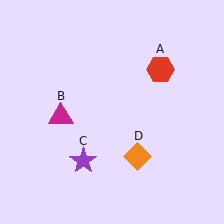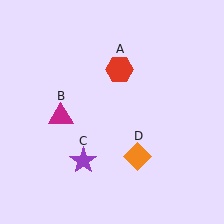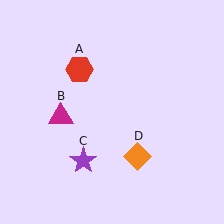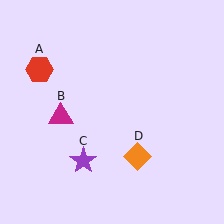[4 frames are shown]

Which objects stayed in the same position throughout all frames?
Magenta triangle (object B) and purple star (object C) and orange diamond (object D) remained stationary.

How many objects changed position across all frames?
1 object changed position: red hexagon (object A).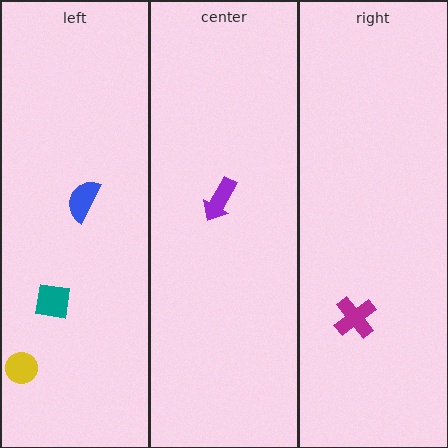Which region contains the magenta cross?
The right region.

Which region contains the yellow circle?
The left region.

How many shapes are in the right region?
1.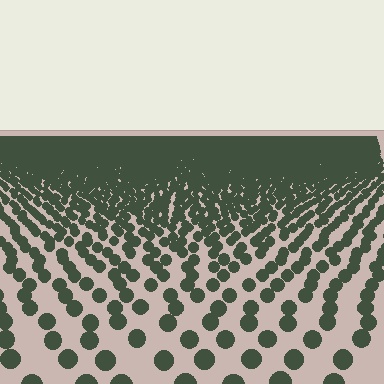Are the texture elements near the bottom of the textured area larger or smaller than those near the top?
Larger. Near the bottom, elements are closer to the viewer and appear at a bigger on-screen size.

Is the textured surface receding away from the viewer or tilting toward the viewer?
The surface is receding away from the viewer. Texture elements get smaller and denser toward the top.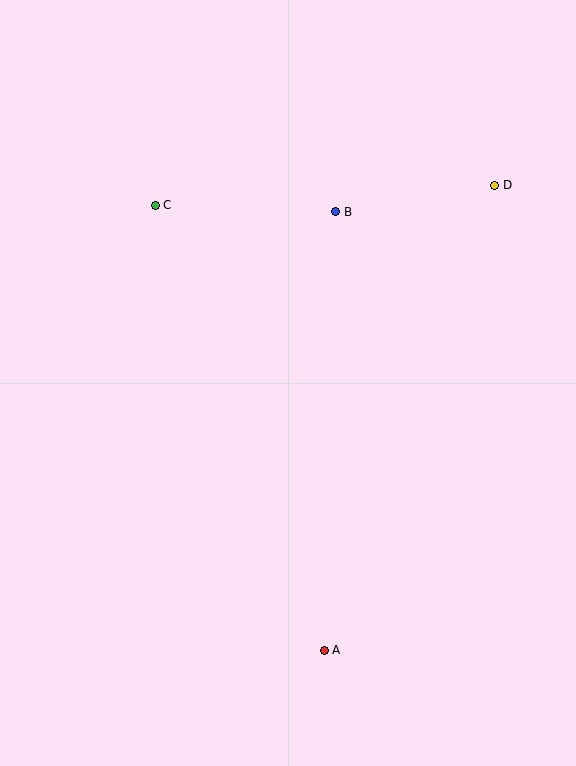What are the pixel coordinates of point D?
Point D is at (494, 185).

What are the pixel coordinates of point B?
Point B is at (336, 212).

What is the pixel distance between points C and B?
The distance between C and B is 180 pixels.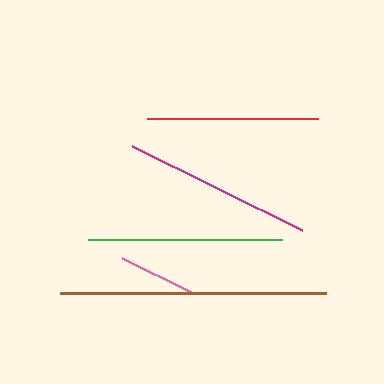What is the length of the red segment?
The red segment is approximately 171 pixels long.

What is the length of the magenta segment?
The magenta segment is approximately 190 pixels long.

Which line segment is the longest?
The brown line is the longest at approximately 267 pixels.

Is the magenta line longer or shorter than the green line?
The green line is longer than the magenta line.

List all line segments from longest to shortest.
From longest to shortest: brown, green, magenta, red, pink.